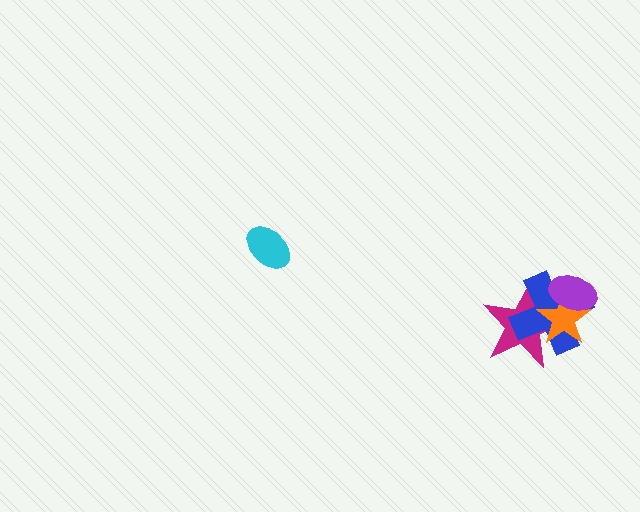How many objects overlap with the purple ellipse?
3 objects overlap with the purple ellipse.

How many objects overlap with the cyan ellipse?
0 objects overlap with the cyan ellipse.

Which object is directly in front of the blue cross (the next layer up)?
The orange star is directly in front of the blue cross.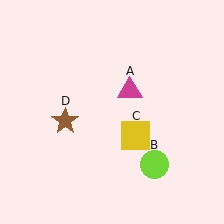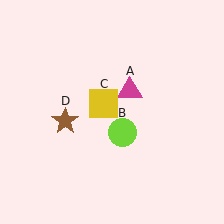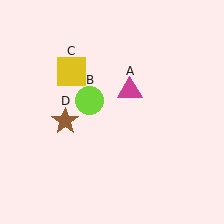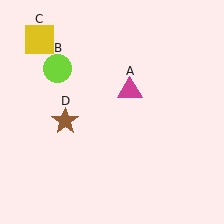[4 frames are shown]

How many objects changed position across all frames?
2 objects changed position: lime circle (object B), yellow square (object C).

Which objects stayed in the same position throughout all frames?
Magenta triangle (object A) and brown star (object D) remained stationary.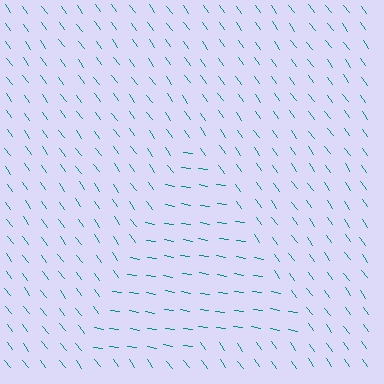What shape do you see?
I see a triangle.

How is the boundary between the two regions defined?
The boundary is defined purely by a change in line orientation (approximately 45 degrees difference). All lines are the same color and thickness.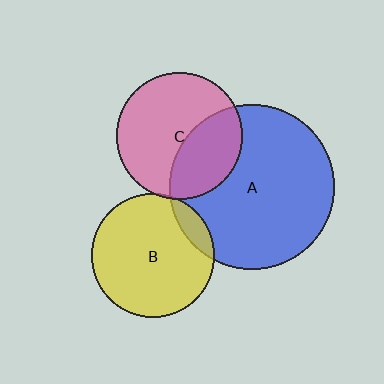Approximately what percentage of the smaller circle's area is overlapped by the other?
Approximately 5%.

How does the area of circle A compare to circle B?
Approximately 1.8 times.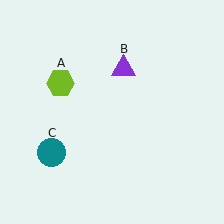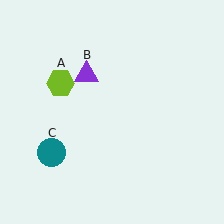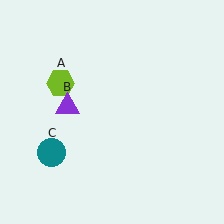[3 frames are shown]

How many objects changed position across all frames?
1 object changed position: purple triangle (object B).